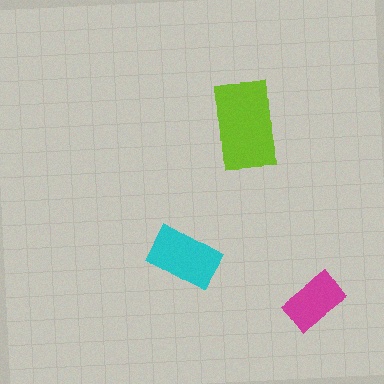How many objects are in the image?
There are 3 objects in the image.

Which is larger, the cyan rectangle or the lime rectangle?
The lime one.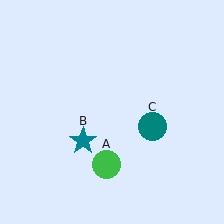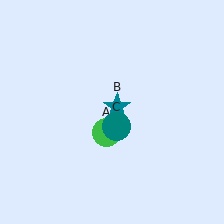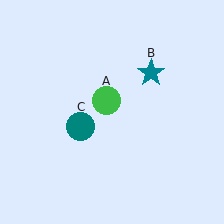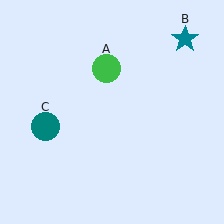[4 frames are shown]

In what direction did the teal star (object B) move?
The teal star (object B) moved up and to the right.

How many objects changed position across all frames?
3 objects changed position: green circle (object A), teal star (object B), teal circle (object C).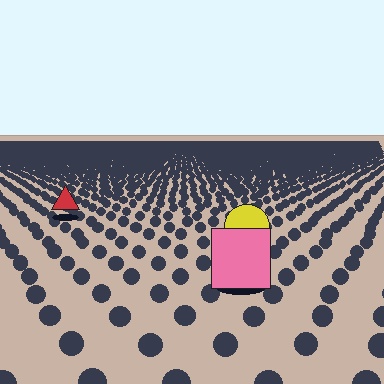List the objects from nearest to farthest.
From nearest to farthest: the pink square, the yellow circle, the red triangle.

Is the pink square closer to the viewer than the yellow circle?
Yes. The pink square is closer — you can tell from the texture gradient: the ground texture is coarser near it.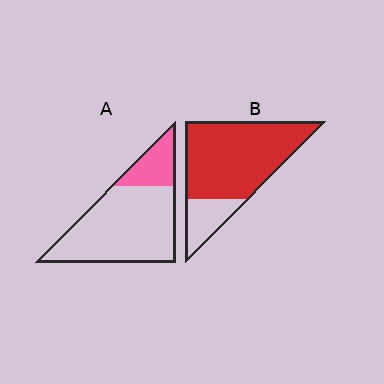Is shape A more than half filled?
No.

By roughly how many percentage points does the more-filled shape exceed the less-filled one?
By roughly 60 percentage points (B over A).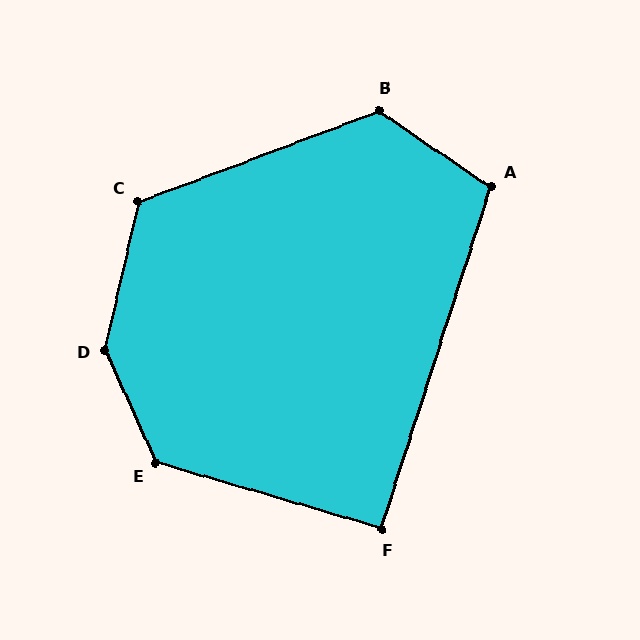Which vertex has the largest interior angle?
D, at approximately 143 degrees.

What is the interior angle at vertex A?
Approximately 106 degrees (obtuse).